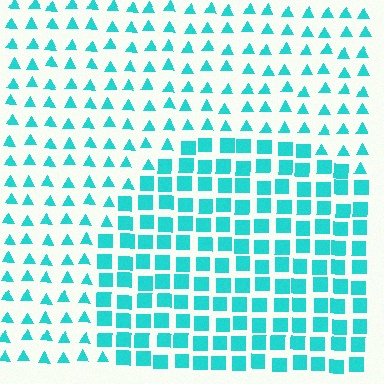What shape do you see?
I see a circle.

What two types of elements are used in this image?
The image uses squares inside the circle region and triangles outside it.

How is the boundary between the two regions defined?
The boundary is defined by a change in element shape: squares inside vs. triangles outside. All elements share the same color and spacing.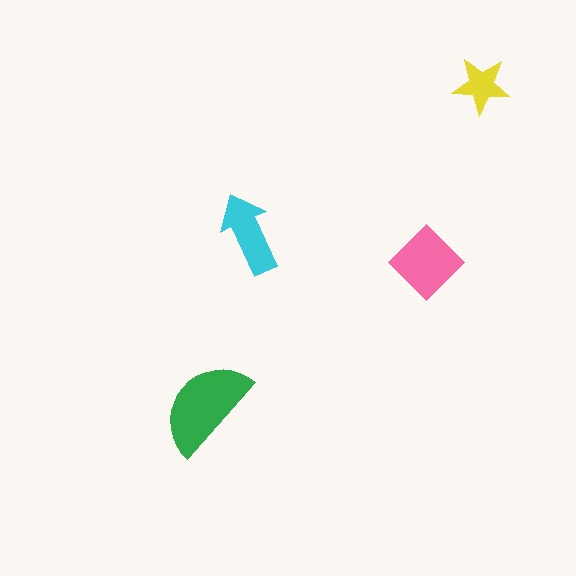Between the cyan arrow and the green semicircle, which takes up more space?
The green semicircle.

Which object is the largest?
The green semicircle.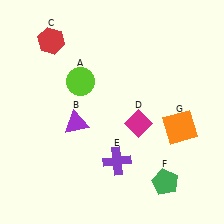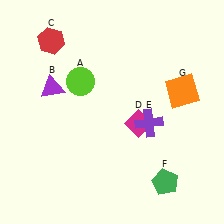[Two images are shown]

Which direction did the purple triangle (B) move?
The purple triangle (B) moved up.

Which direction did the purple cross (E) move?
The purple cross (E) moved up.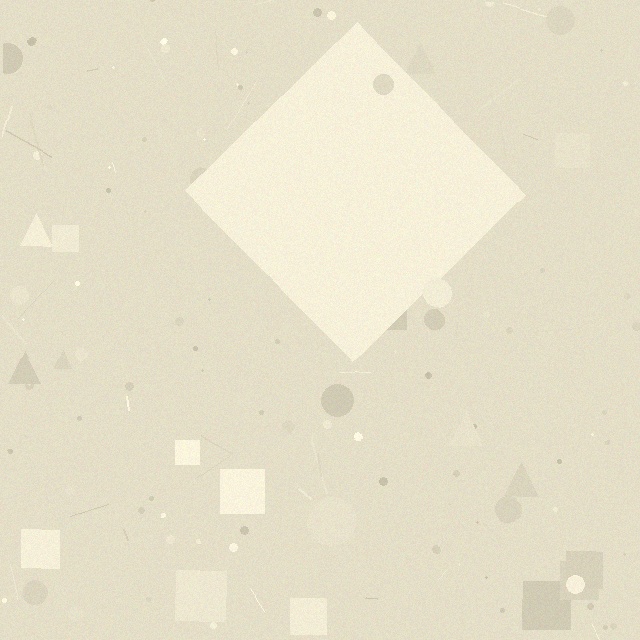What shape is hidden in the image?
A diamond is hidden in the image.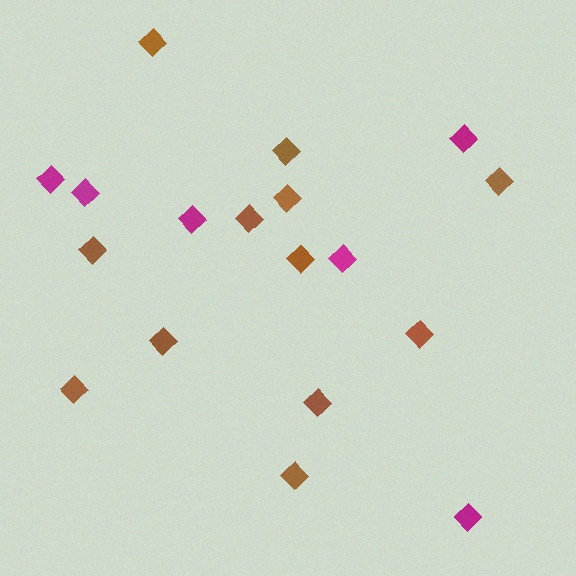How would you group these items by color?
There are 2 groups: one group of brown diamonds (12) and one group of magenta diamonds (6).